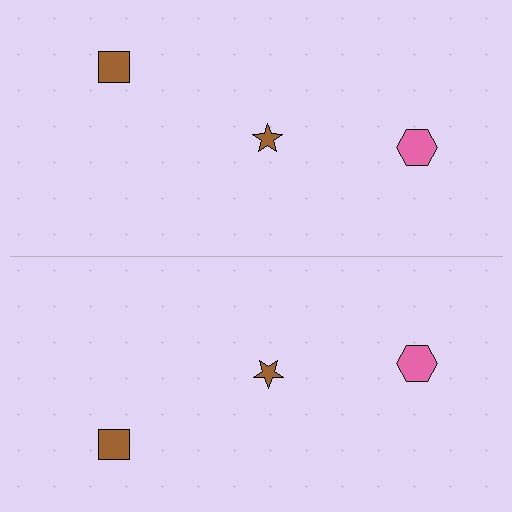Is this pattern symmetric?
Yes, this pattern has bilateral (reflection) symmetry.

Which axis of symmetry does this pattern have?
The pattern has a horizontal axis of symmetry running through the center of the image.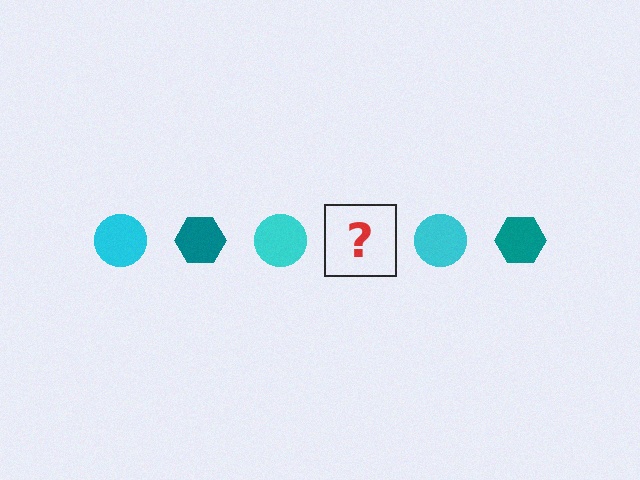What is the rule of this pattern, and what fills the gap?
The rule is that the pattern alternates between cyan circle and teal hexagon. The gap should be filled with a teal hexagon.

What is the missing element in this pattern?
The missing element is a teal hexagon.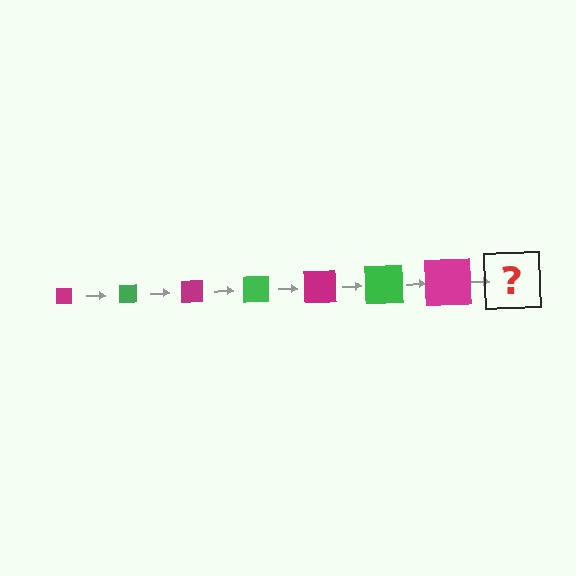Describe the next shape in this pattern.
It should be a green square, larger than the previous one.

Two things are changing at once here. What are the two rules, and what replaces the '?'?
The two rules are that the square grows larger each step and the color cycles through magenta and green. The '?' should be a green square, larger than the previous one.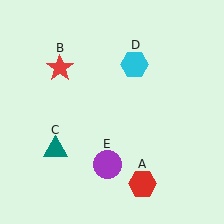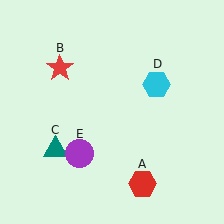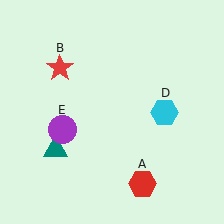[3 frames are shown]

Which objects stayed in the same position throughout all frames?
Red hexagon (object A) and red star (object B) and teal triangle (object C) remained stationary.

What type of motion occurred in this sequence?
The cyan hexagon (object D), purple circle (object E) rotated clockwise around the center of the scene.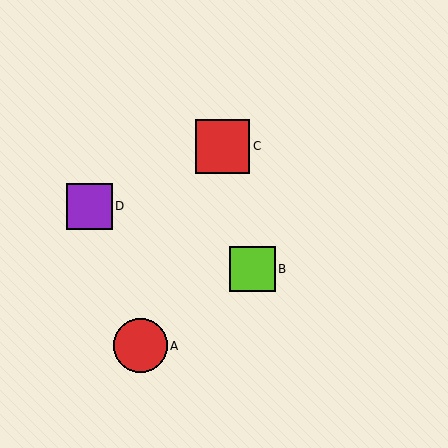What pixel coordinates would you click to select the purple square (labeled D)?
Click at (89, 206) to select the purple square D.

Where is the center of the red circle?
The center of the red circle is at (140, 346).